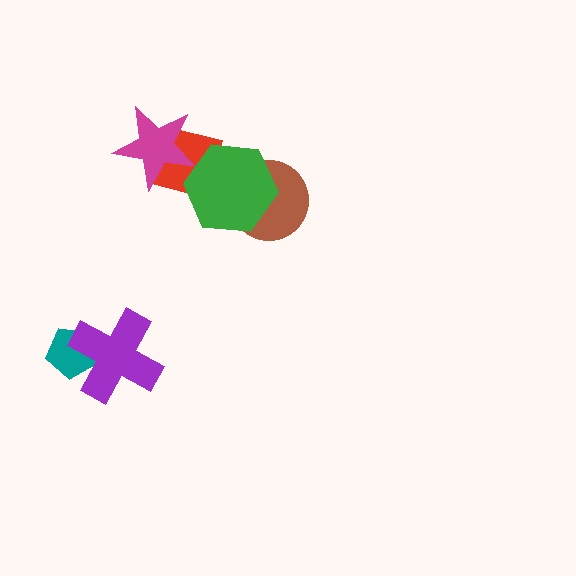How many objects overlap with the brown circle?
1 object overlaps with the brown circle.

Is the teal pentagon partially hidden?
Yes, it is partially covered by another shape.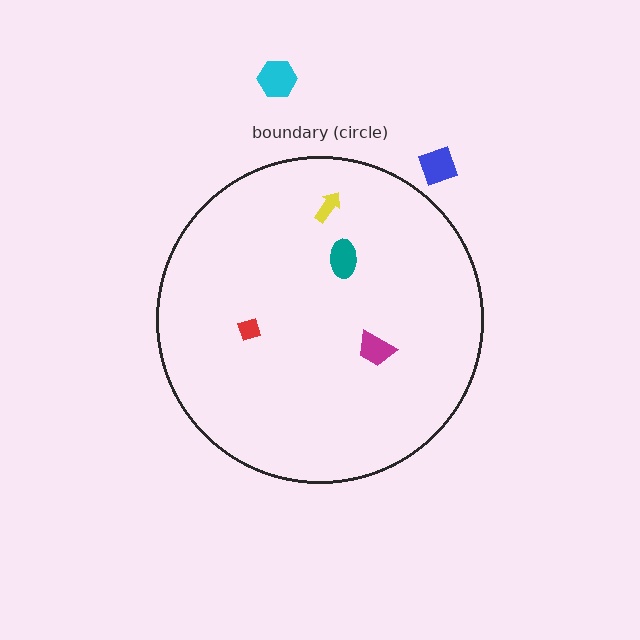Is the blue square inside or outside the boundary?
Outside.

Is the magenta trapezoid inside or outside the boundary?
Inside.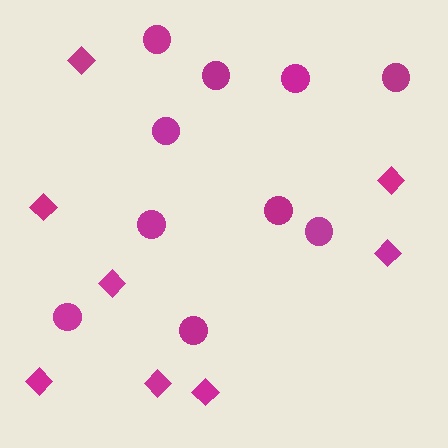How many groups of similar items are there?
There are 2 groups: one group of circles (10) and one group of diamonds (8).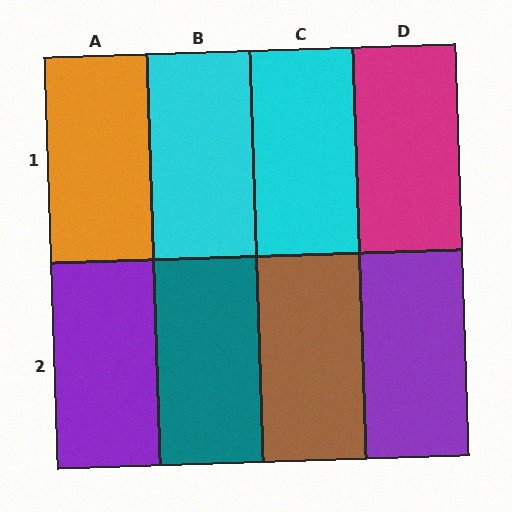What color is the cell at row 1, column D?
Magenta.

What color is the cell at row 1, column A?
Orange.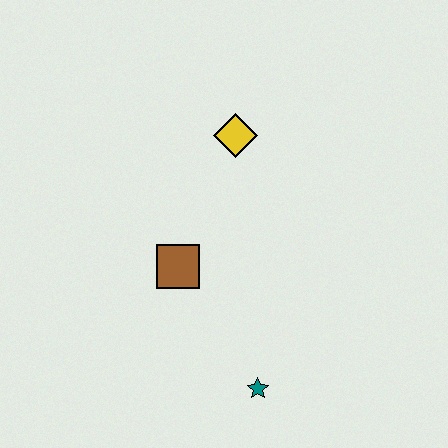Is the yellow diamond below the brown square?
No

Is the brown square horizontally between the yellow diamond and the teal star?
No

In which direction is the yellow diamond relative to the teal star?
The yellow diamond is above the teal star.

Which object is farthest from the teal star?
The yellow diamond is farthest from the teal star.